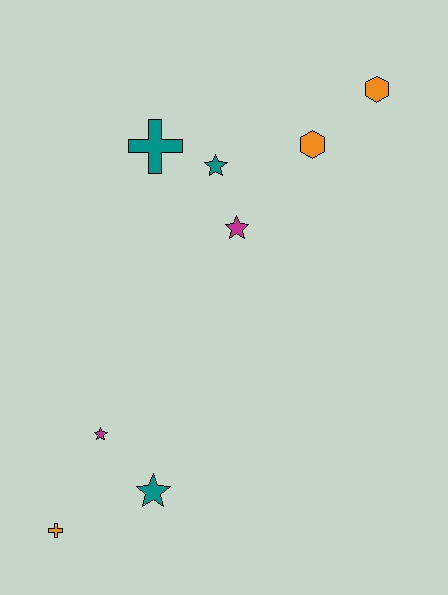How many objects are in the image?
There are 8 objects.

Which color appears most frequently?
Orange, with 3 objects.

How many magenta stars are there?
There are 2 magenta stars.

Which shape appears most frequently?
Star, with 4 objects.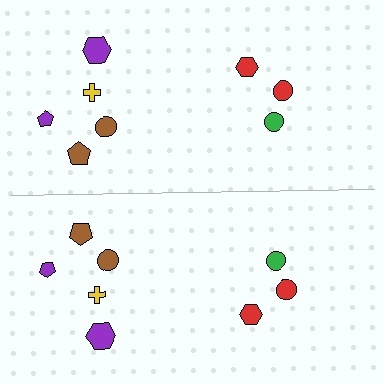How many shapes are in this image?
There are 16 shapes in this image.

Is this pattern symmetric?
Yes, this pattern has bilateral (reflection) symmetry.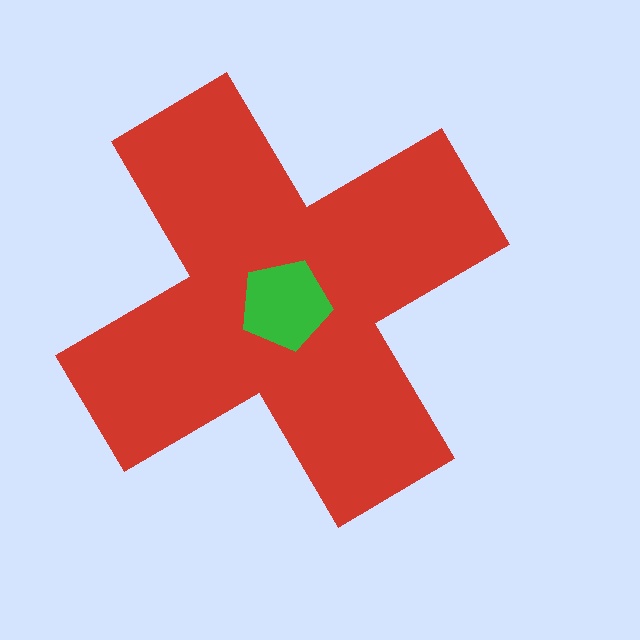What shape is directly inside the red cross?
The green pentagon.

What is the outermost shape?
The red cross.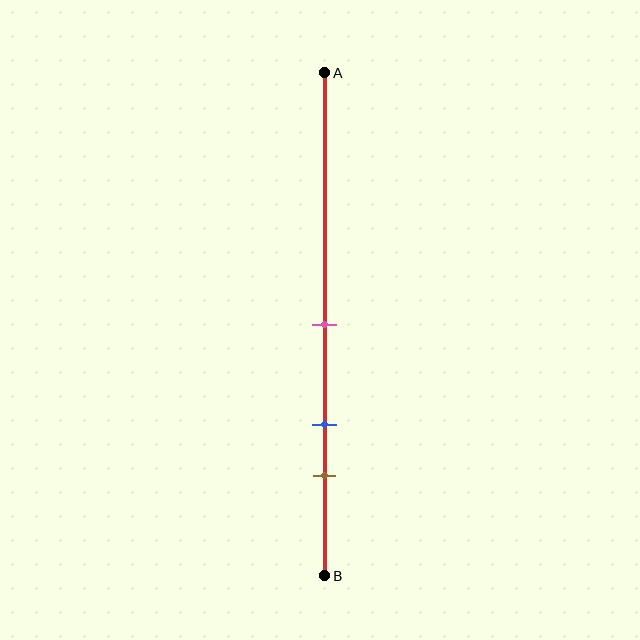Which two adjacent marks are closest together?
The blue and brown marks are the closest adjacent pair.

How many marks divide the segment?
There are 3 marks dividing the segment.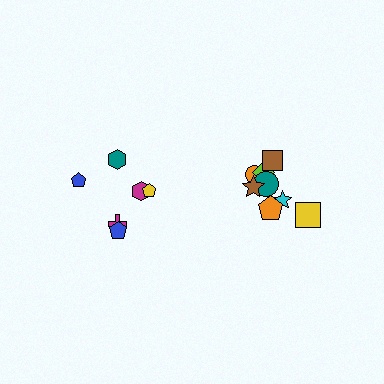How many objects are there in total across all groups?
There are 14 objects.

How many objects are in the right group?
There are 8 objects.